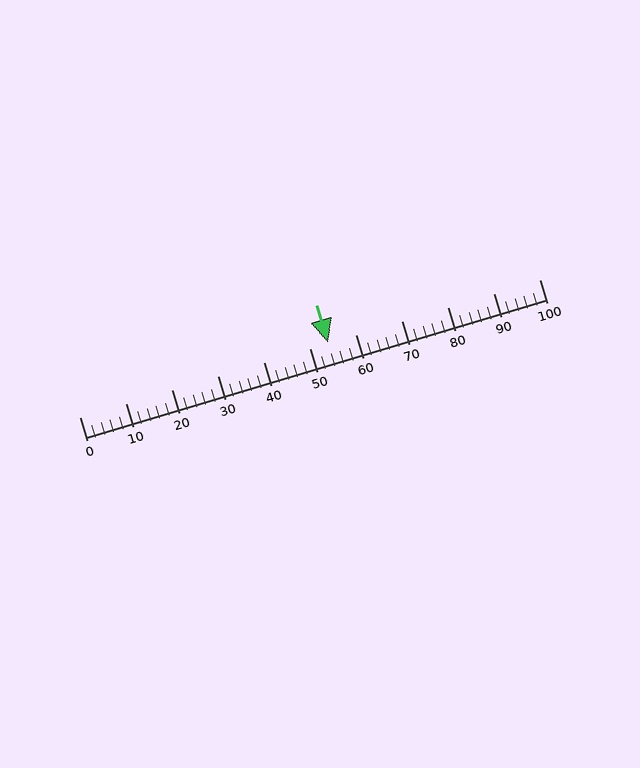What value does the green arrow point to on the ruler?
The green arrow points to approximately 54.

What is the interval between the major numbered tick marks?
The major tick marks are spaced 10 units apart.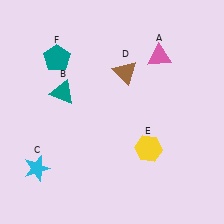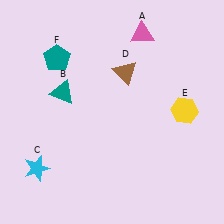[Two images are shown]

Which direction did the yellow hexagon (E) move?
The yellow hexagon (E) moved up.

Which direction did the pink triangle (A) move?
The pink triangle (A) moved up.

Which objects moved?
The objects that moved are: the pink triangle (A), the yellow hexagon (E).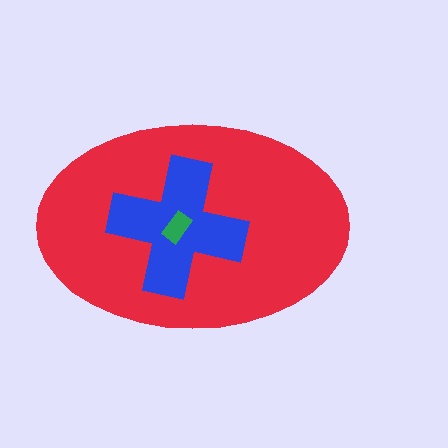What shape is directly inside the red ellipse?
The blue cross.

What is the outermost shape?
The red ellipse.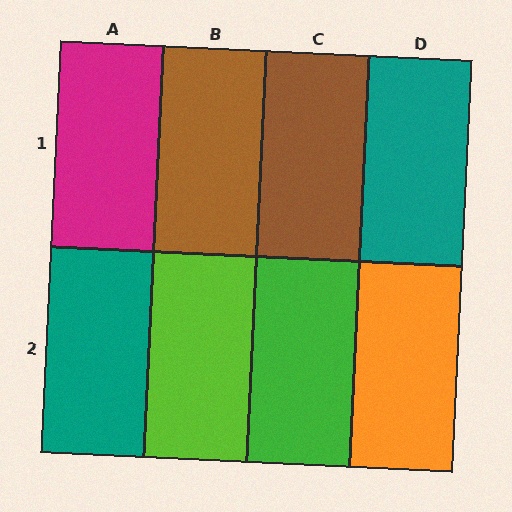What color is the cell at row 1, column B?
Brown.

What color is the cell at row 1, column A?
Magenta.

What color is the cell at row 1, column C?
Brown.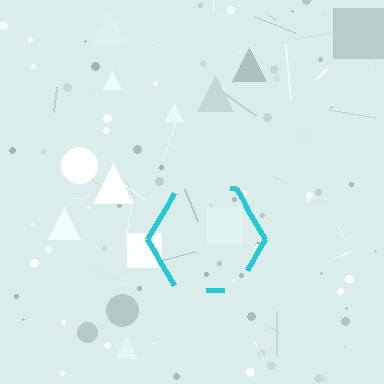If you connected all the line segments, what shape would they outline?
They would outline a hexagon.